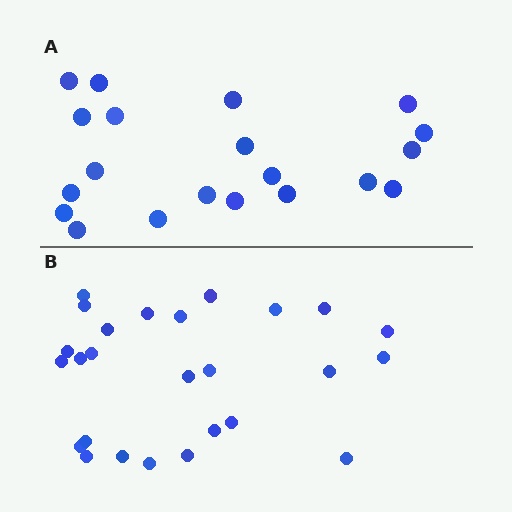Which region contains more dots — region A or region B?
Region B (the bottom region) has more dots.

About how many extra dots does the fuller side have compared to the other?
Region B has about 6 more dots than region A.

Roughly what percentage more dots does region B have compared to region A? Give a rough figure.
About 30% more.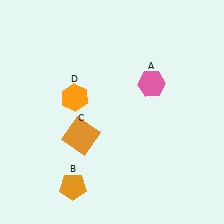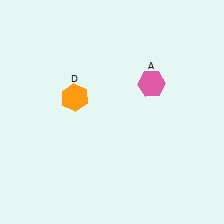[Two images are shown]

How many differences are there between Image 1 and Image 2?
There are 2 differences between the two images.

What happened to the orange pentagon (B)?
The orange pentagon (B) was removed in Image 2. It was in the bottom-left area of Image 1.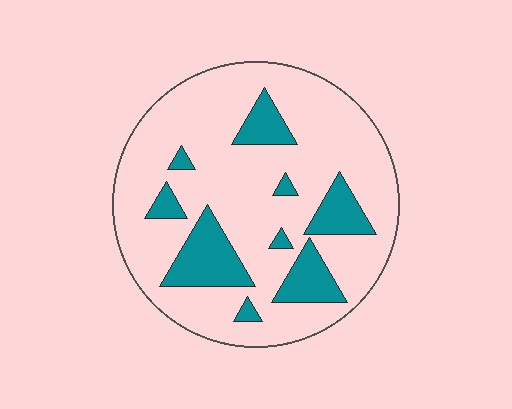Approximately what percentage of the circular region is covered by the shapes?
Approximately 20%.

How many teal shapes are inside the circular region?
9.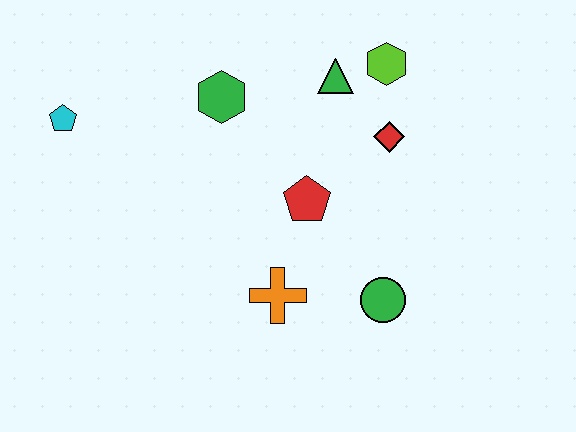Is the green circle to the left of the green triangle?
No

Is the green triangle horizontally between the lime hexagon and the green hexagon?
Yes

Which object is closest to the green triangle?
The lime hexagon is closest to the green triangle.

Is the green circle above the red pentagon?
No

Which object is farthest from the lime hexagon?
The cyan pentagon is farthest from the lime hexagon.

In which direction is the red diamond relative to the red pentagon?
The red diamond is to the right of the red pentagon.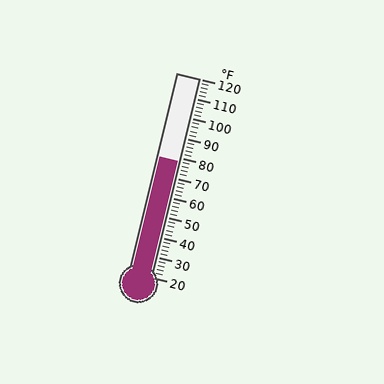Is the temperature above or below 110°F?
The temperature is below 110°F.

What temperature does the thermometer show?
The thermometer shows approximately 78°F.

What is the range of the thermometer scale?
The thermometer scale ranges from 20°F to 120°F.